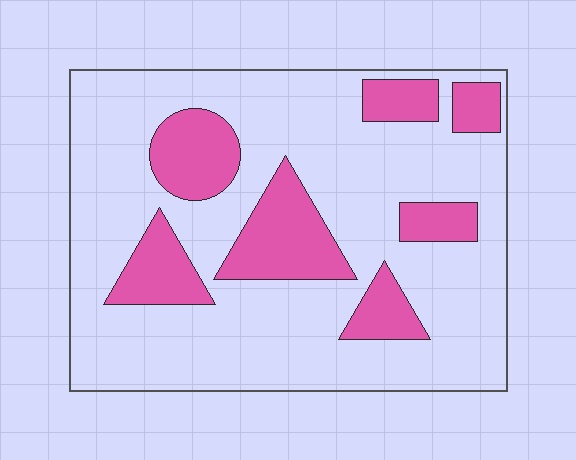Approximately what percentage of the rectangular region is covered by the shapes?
Approximately 25%.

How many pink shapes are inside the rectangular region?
7.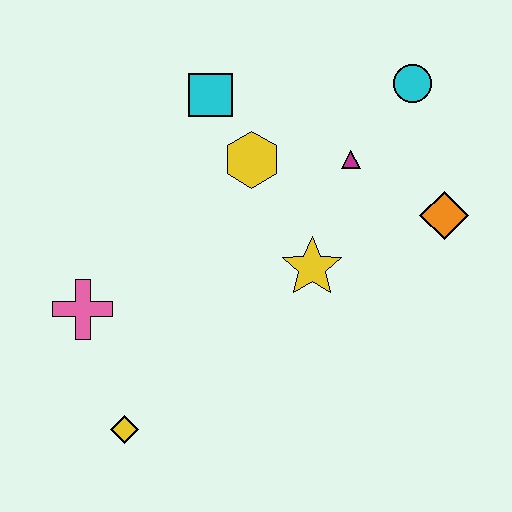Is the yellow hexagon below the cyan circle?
Yes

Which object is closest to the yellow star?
The magenta triangle is closest to the yellow star.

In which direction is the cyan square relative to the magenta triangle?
The cyan square is to the left of the magenta triangle.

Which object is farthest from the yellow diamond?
The cyan circle is farthest from the yellow diamond.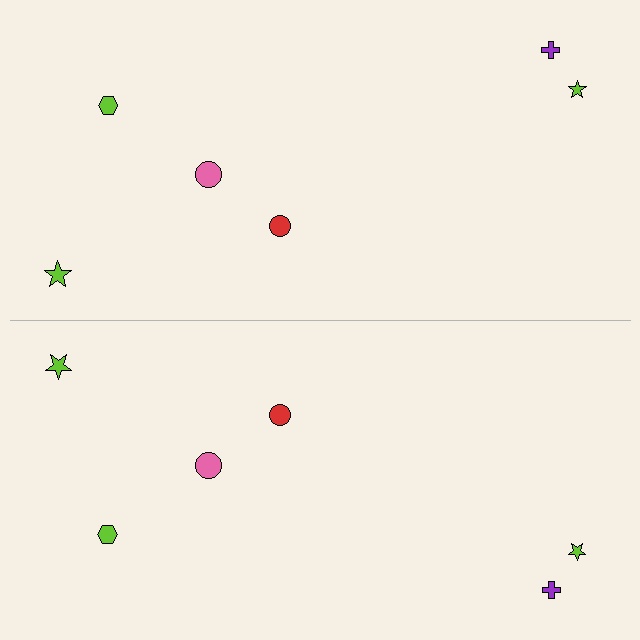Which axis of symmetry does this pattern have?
The pattern has a horizontal axis of symmetry running through the center of the image.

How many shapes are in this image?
There are 12 shapes in this image.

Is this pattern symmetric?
Yes, this pattern has bilateral (reflection) symmetry.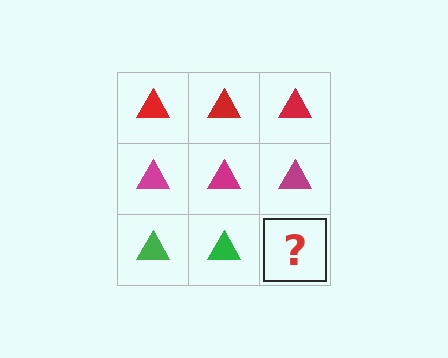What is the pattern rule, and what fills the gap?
The rule is that each row has a consistent color. The gap should be filled with a green triangle.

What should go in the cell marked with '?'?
The missing cell should contain a green triangle.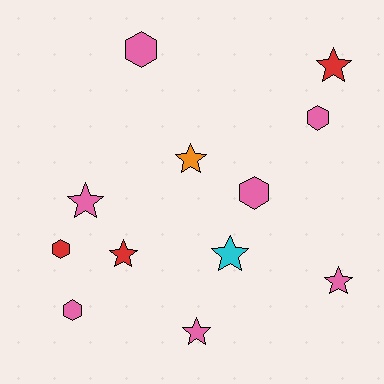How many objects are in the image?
There are 12 objects.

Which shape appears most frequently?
Star, with 7 objects.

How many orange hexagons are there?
There are no orange hexagons.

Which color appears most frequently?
Pink, with 7 objects.